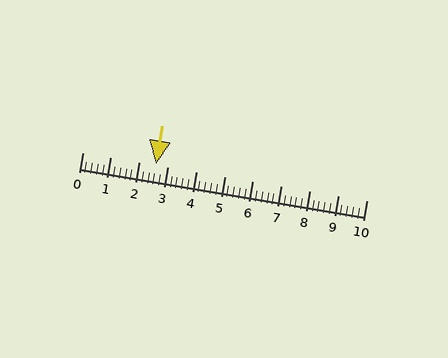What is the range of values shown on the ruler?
The ruler shows values from 0 to 10.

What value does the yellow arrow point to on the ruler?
The yellow arrow points to approximately 2.6.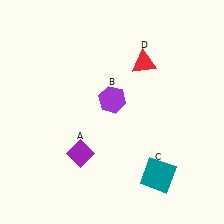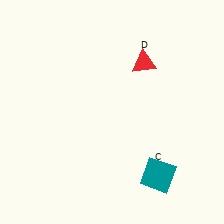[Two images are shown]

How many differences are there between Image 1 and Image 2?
There are 2 differences between the two images.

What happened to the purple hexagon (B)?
The purple hexagon (B) was removed in Image 2. It was in the top-right area of Image 1.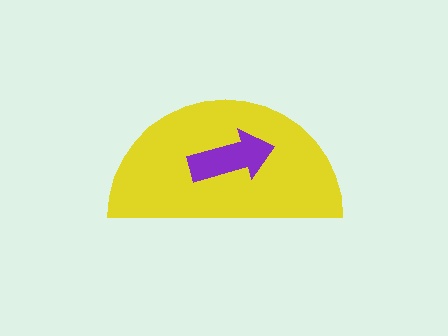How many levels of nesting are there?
2.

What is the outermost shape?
The yellow semicircle.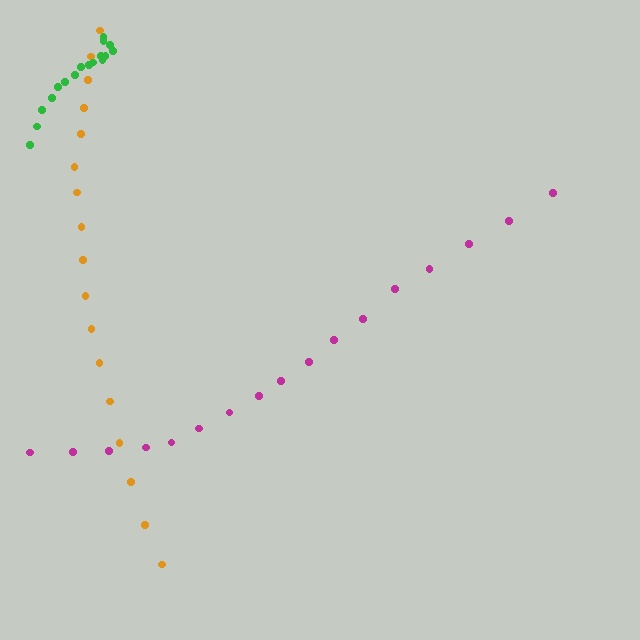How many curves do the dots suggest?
There are 3 distinct paths.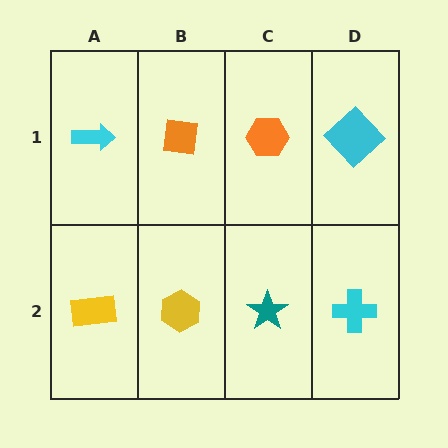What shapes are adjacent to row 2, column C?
An orange hexagon (row 1, column C), a yellow hexagon (row 2, column B), a cyan cross (row 2, column D).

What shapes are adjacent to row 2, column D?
A cyan diamond (row 1, column D), a teal star (row 2, column C).